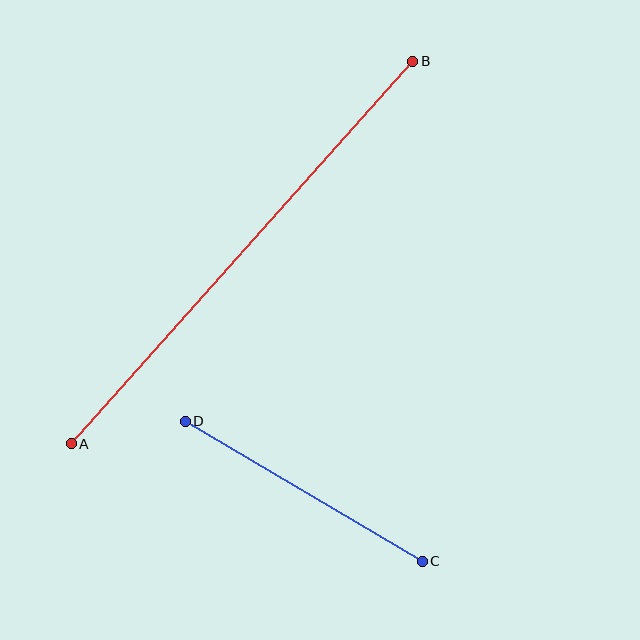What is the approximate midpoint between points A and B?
The midpoint is at approximately (242, 252) pixels.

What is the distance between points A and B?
The distance is approximately 513 pixels.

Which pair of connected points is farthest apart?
Points A and B are farthest apart.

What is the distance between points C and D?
The distance is approximately 275 pixels.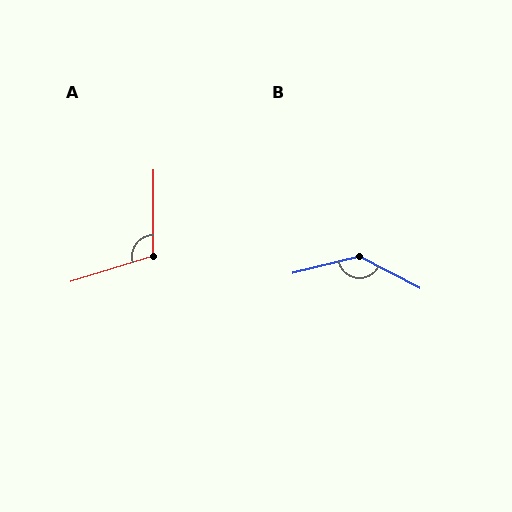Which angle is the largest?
B, at approximately 139 degrees.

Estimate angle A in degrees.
Approximately 108 degrees.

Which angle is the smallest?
A, at approximately 108 degrees.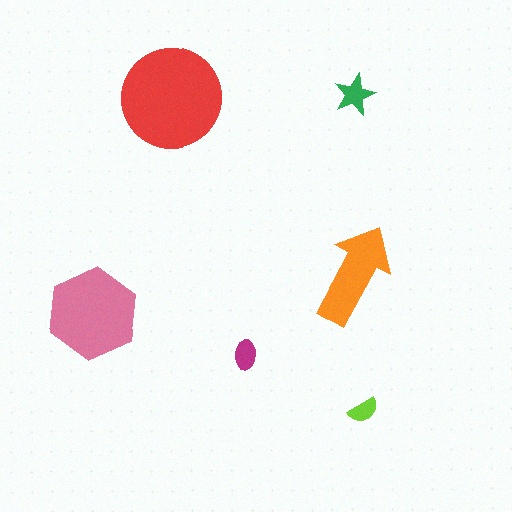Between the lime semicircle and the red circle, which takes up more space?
The red circle.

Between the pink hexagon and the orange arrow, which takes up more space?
The pink hexagon.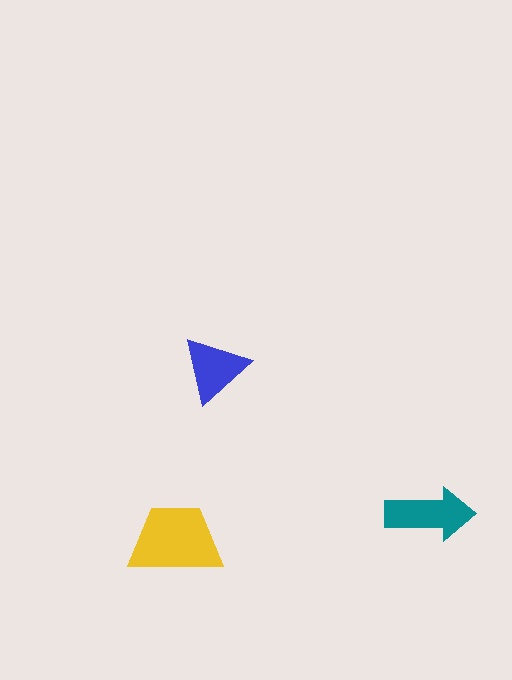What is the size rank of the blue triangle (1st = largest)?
3rd.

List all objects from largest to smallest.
The yellow trapezoid, the teal arrow, the blue triangle.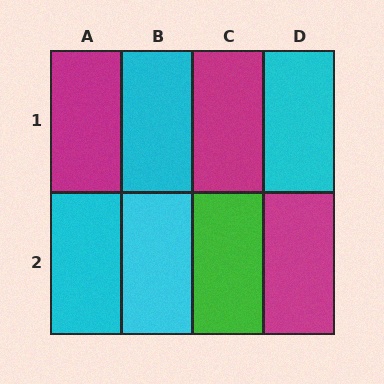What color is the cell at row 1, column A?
Magenta.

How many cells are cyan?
4 cells are cyan.